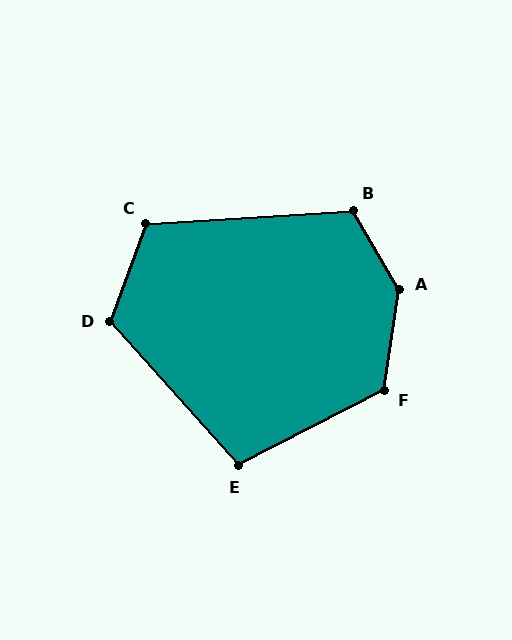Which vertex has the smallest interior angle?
E, at approximately 105 degrees.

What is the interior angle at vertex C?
Approximately 114 degrees (obtuse).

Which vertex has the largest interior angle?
A, at approximately 141 degrees.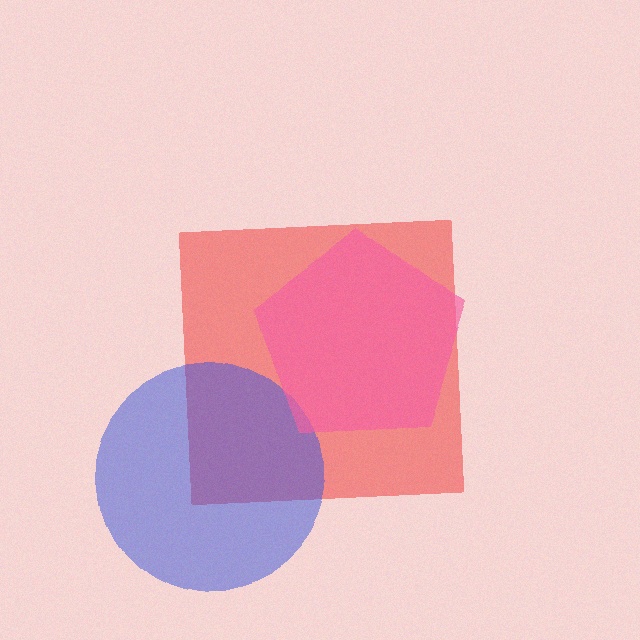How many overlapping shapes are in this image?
There are 3 overlapping shapes in the image.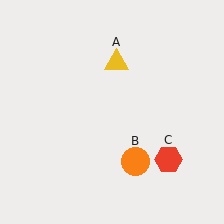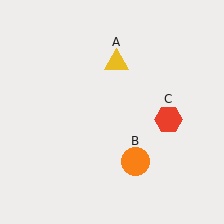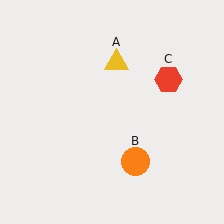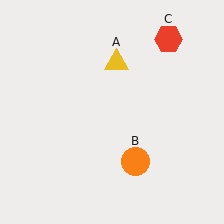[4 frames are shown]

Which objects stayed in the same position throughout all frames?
Yellow triangle (object A) and orange circle (object B) remained stationary.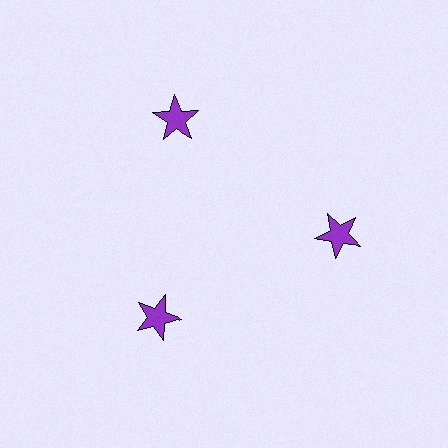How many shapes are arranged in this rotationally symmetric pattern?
There are 3 shapes, arranged in 3 groups of 1.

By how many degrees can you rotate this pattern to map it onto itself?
The pattern maps onto itself every 120 degrees of rotation.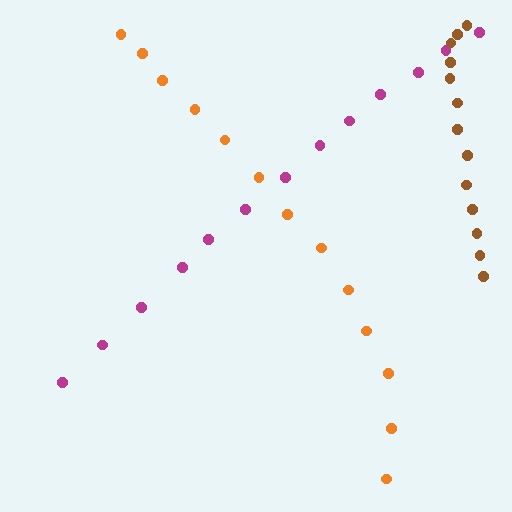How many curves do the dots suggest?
There are 3 distinct paths.